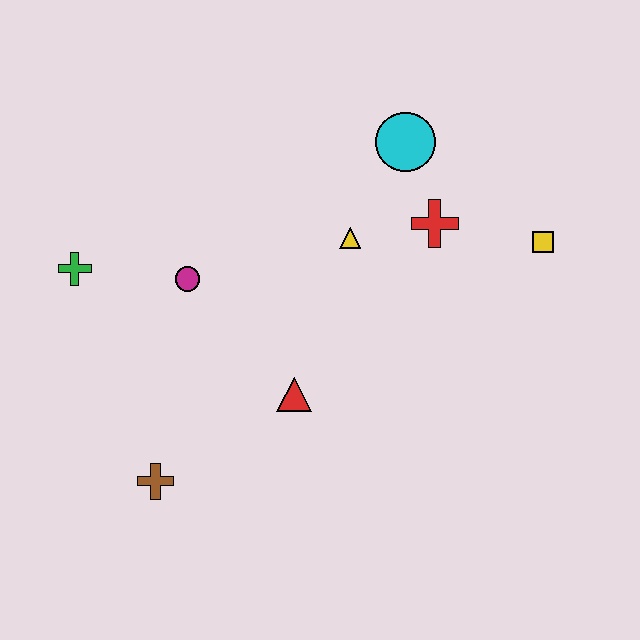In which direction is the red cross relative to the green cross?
The red cross is to the right of the green cross.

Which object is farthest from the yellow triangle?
The brown cross is farthest from the yellow triangle.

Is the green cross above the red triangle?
Yes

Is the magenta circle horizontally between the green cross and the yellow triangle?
Yes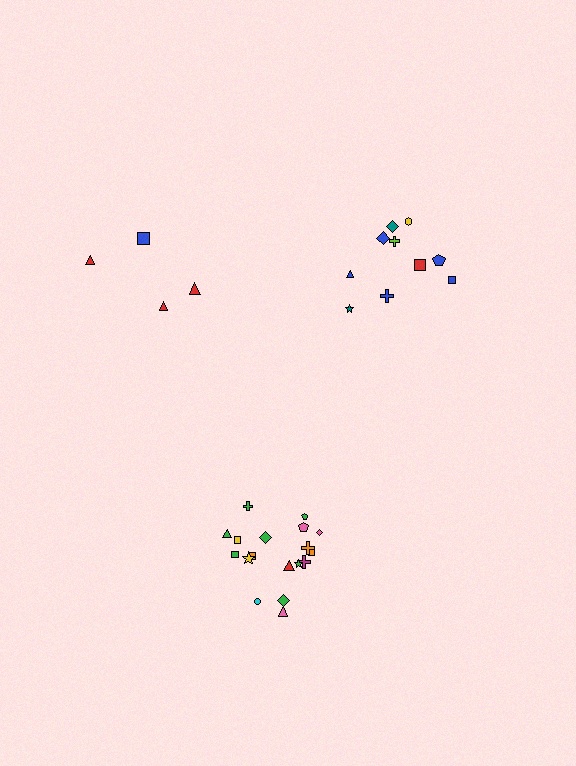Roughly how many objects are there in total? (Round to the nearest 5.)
Roughly 30 objects in total.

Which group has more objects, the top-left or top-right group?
The top-right group.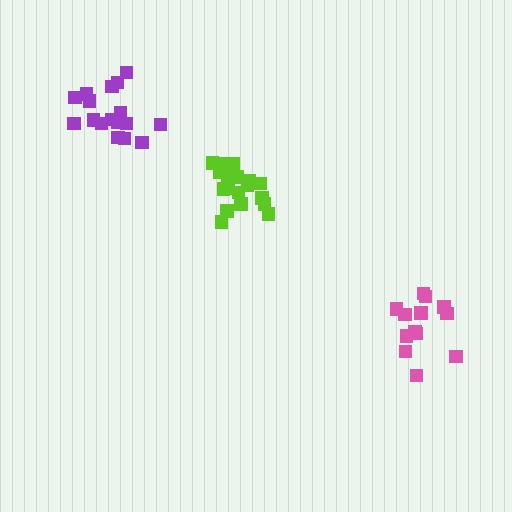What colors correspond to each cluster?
The clusters are colored: lime, pink, purple.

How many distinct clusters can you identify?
There are 3 distinct clusters.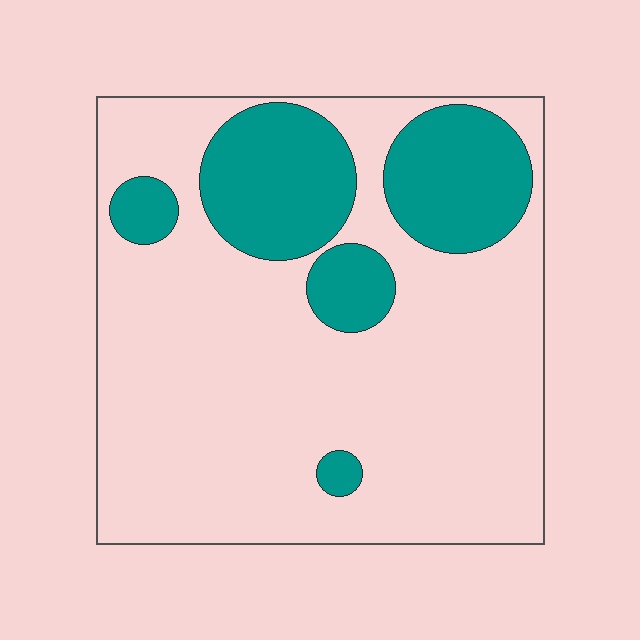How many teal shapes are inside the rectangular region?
5.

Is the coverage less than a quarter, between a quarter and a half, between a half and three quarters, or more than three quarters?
Less than a quarter.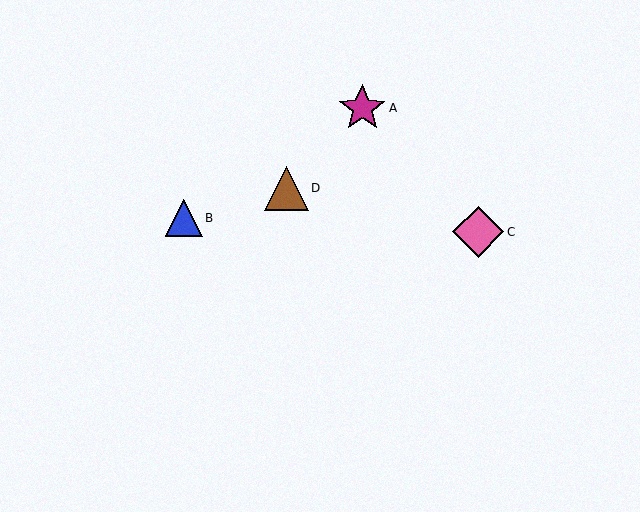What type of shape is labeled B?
Shape B is a blue triangle.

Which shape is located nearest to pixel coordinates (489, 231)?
The pink diamond (labeled C) at (478, 232) is nearest to that location.